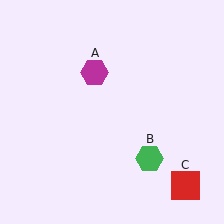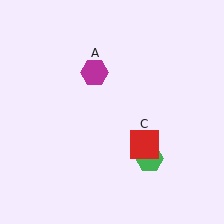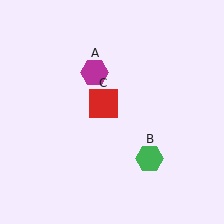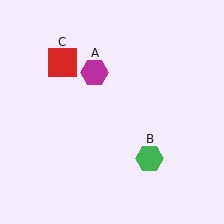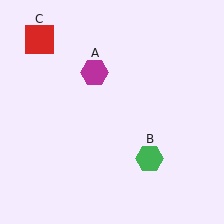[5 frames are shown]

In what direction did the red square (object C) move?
The red square (object C) moved up and to the left.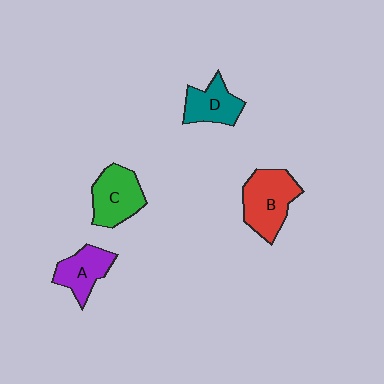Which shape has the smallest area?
Shape D (teal).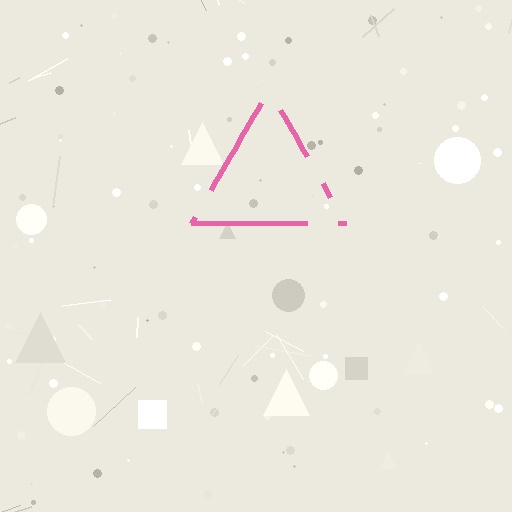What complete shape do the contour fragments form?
The contour fragments form a triangle.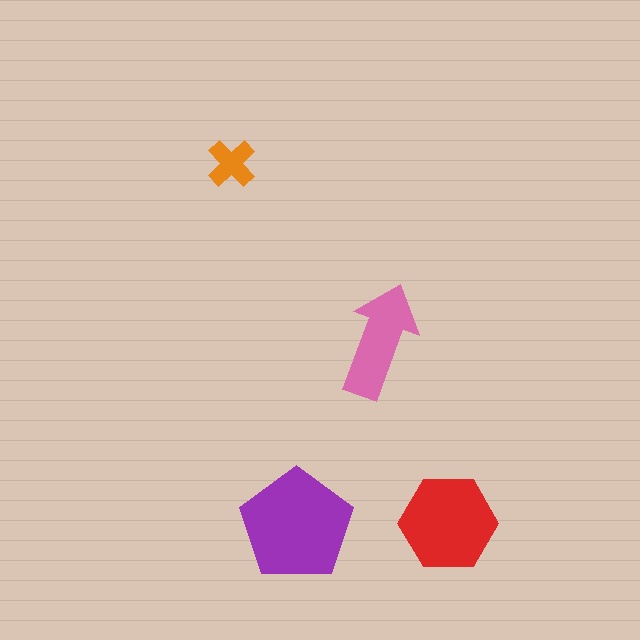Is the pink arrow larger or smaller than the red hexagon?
Smaller.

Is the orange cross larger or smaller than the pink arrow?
Smaller.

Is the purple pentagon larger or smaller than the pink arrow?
Larger.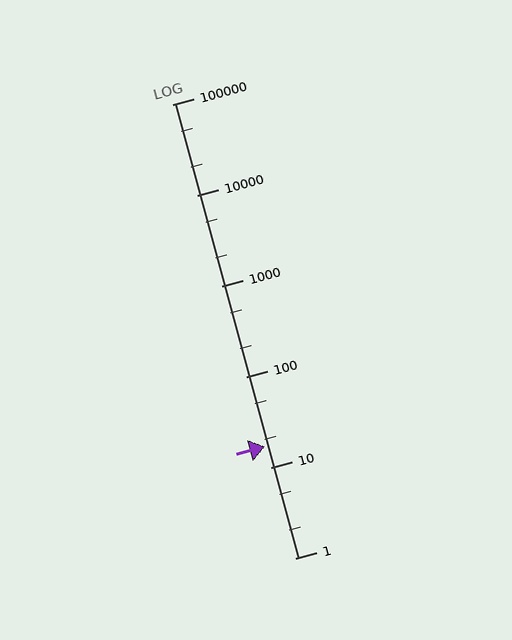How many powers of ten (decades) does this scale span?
The scale spans 5 decades, from 1 to 100000.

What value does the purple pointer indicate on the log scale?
The pointer indicates approximately 17.